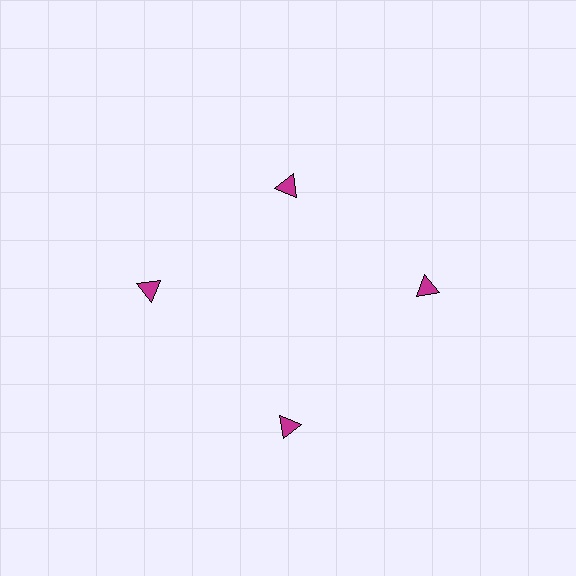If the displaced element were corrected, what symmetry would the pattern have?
It would have 4-fold rotational symmetry — the pattern would map onto itself every 90 degrees.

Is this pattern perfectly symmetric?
No. The 4 magenta triangles are arranged in a ring, but one element near the 12 o'clock position is pulled inward toward the center, breaking the 4-fold rotational symmetry.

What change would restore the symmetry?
The symmetry would be restored by moving it outward, back onto the ring so that all 4 triangles sit at equal angles and equal distance from the center.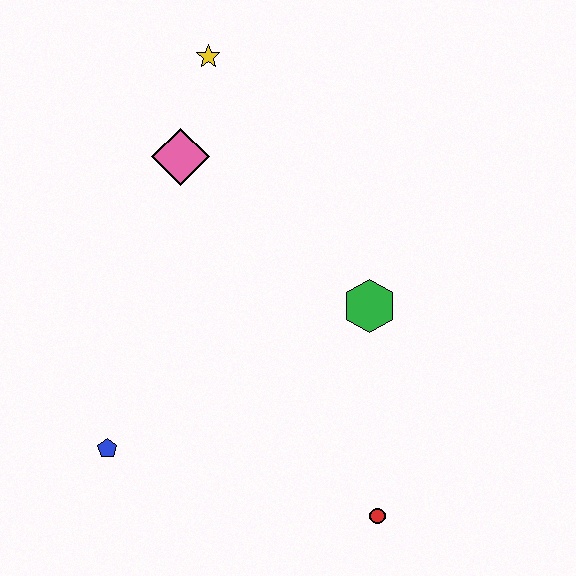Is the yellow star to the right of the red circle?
No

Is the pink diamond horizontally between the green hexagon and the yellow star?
No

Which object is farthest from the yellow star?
The red circle is farthest from the yellow star.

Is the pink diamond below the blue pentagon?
No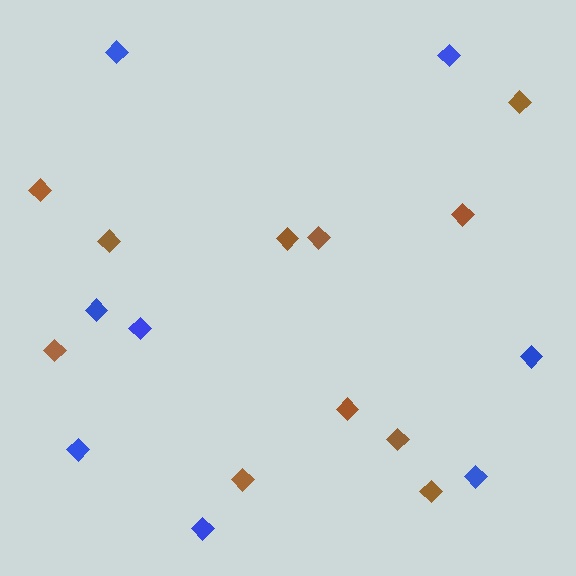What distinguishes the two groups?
There are 2 groups: one group of blue diamonds (8) and one group of brown diamonds (11).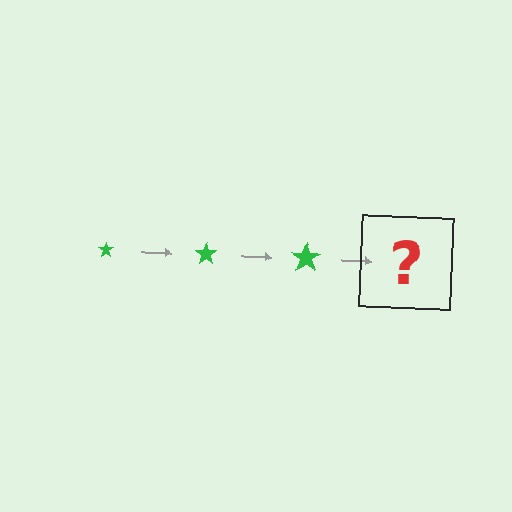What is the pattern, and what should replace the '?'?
The pattern is that the star gets progressively larger each step. The '?' should be a green star, larger than the previous one.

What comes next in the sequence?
The next element should be a green star, larger than the previous one.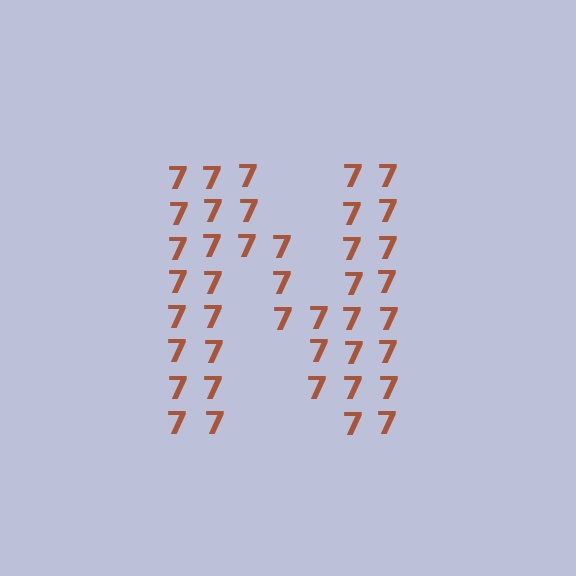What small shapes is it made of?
It is made of small digit 7's.